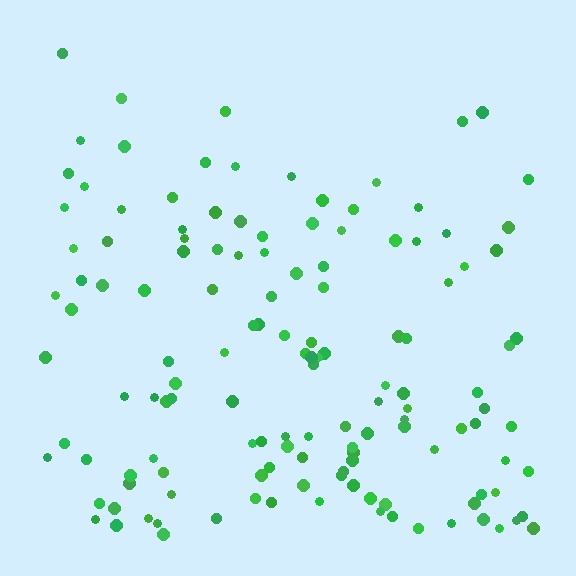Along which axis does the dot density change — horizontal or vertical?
Vertical.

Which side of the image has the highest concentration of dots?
The bottom.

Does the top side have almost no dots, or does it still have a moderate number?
Still a moderate number, just noticeably fewer than the bottom.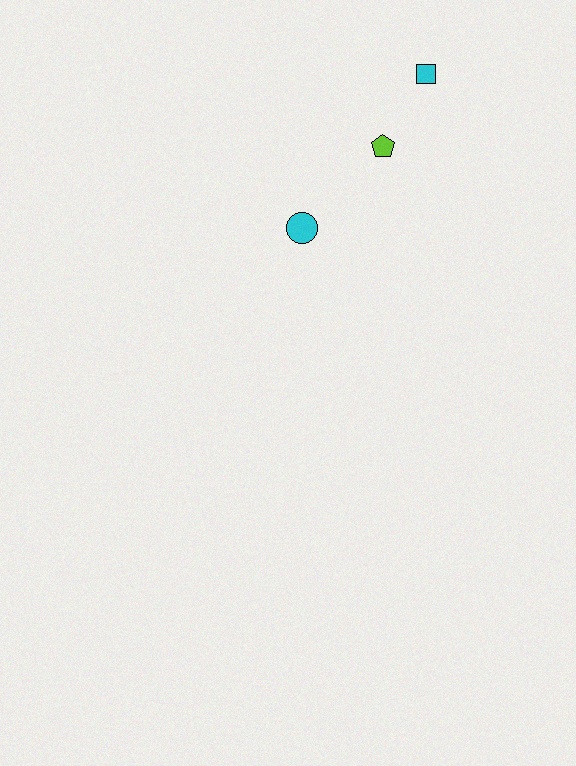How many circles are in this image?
There is 1 circle.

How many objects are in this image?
There are 3 objects.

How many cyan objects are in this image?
There are 2 cyan objects.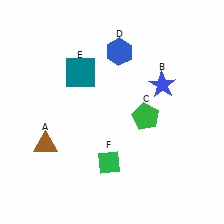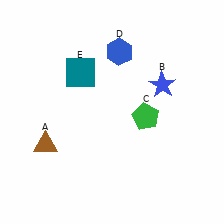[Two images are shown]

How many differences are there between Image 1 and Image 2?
There is 1 difference between the two images.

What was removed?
The green diamond (F) was removed in Image 2.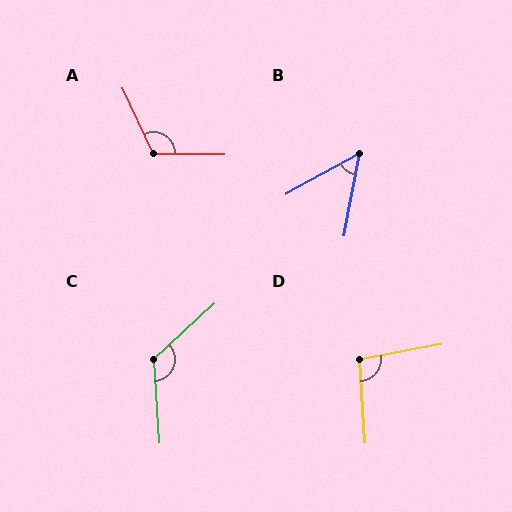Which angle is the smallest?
B, at approximately 51 degrees.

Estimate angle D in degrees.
Approximately 97 degrees.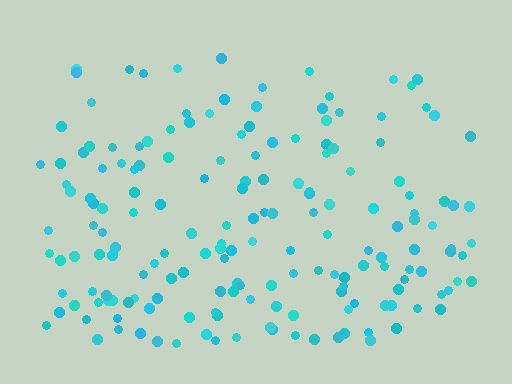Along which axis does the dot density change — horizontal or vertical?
Vertical.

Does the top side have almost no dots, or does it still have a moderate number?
Still a moderate number, just noticeably fewer than the bottom.